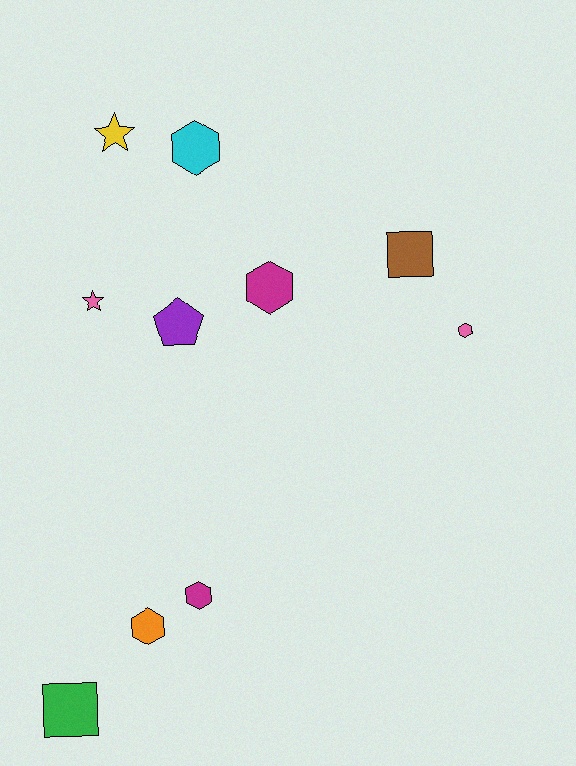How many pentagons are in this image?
There is 1 pentagon.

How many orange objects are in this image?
There is 1 orange object.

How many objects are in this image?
There are 10 objects.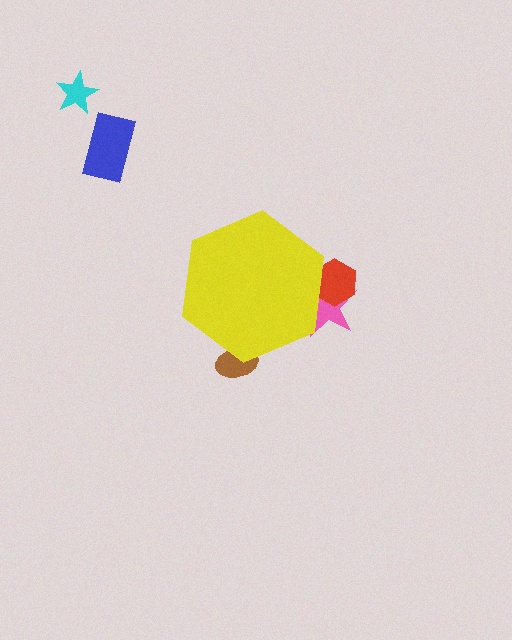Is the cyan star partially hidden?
No, the cyan star is fully visible.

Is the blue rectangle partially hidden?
No, the blue rectangle is fully visible.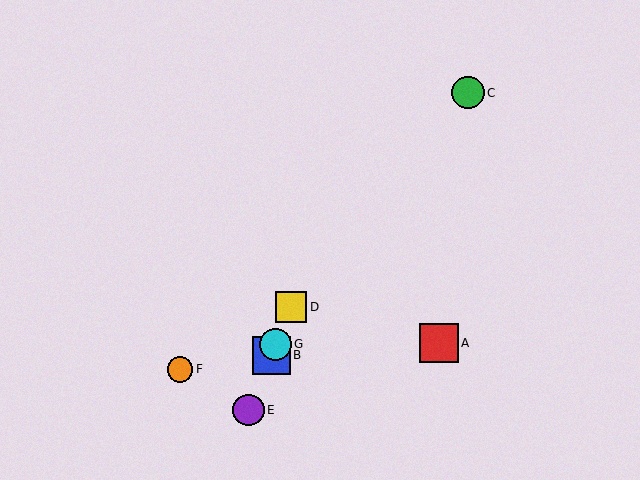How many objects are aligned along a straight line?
4 objects (B, D, E, G) are aligned along a straight line.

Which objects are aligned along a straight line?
Objects B, D, E, G are aligned along a straight line.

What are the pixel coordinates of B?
Object B is at (271, 355).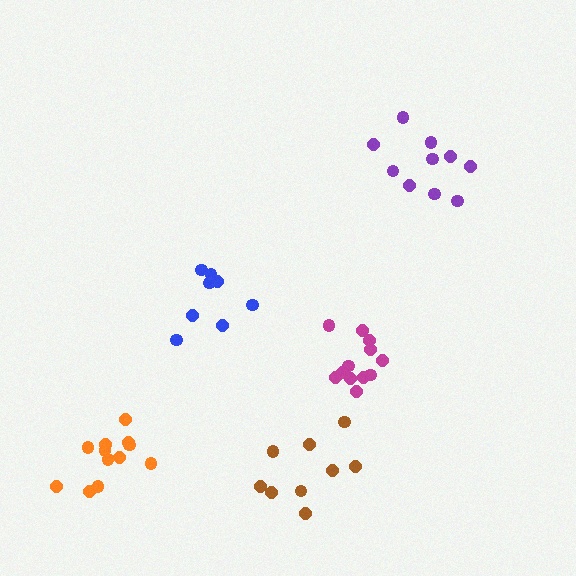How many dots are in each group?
Group 1: 10 dots, Group 2: 12 dots, Group 3: 12 dots, Group 4: 8 dots, Group 5: 9 dots (51 total).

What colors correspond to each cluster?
The clusters are colored: purple, magenta, orange, blue, brown.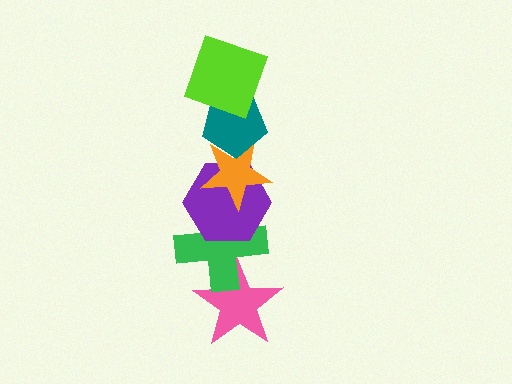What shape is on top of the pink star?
The green cross is on top of the pink star.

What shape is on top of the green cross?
The purple hexagon is on top of the green cross.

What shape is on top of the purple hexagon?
The orange star is on top of the purple hexagon.